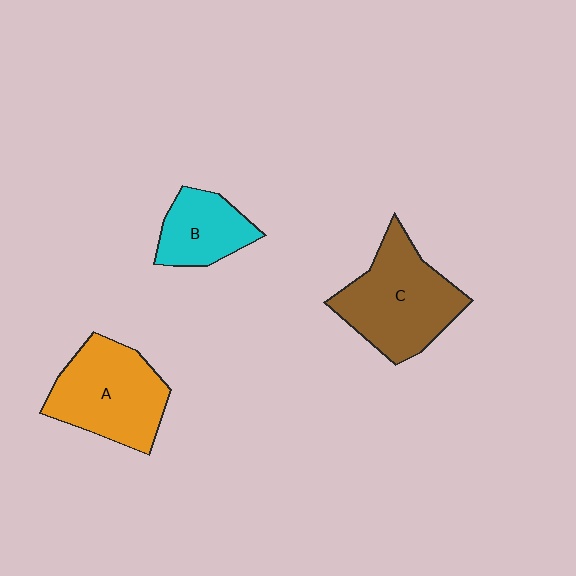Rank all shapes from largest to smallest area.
From largest to smallest: C (brown), A (orange), B (cyan).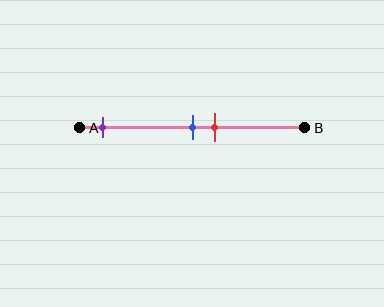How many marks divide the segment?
There are 3 marks dividing the segment.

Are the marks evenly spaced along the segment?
No, the marks are not evenly spaced.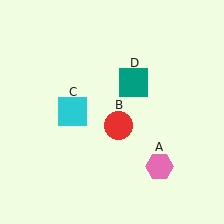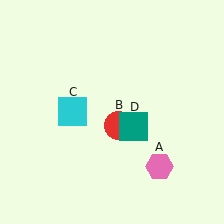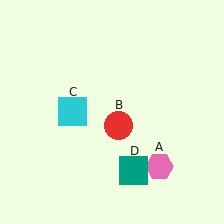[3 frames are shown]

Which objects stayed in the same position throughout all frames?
Pink hexagon (object A) and red circle (object B) and cyan square (object C) remained stationary.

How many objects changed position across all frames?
1 object changed position: teal square (object D).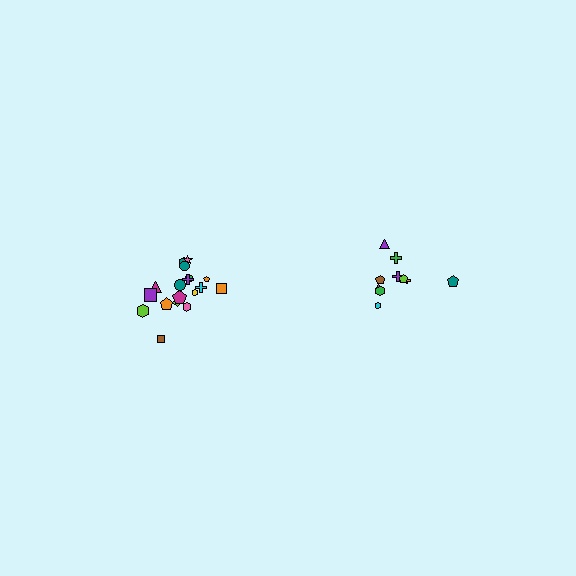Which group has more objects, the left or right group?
The left group.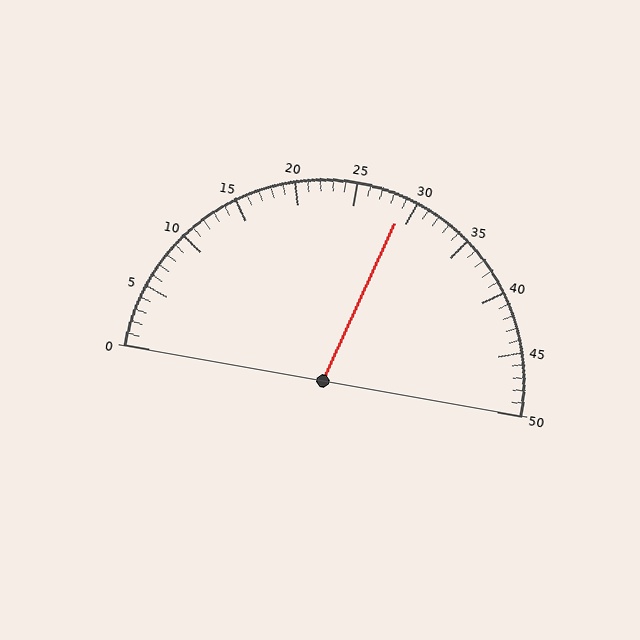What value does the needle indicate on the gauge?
The needle indicates approximately 29.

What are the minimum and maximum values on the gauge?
The gauge ranges from 0 to 50.